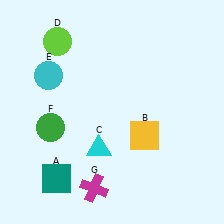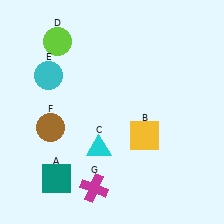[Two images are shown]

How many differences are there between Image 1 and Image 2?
There is 1 difference between the two images.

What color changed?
The circle (F) changed from green in Image 1 to brown in Image 2.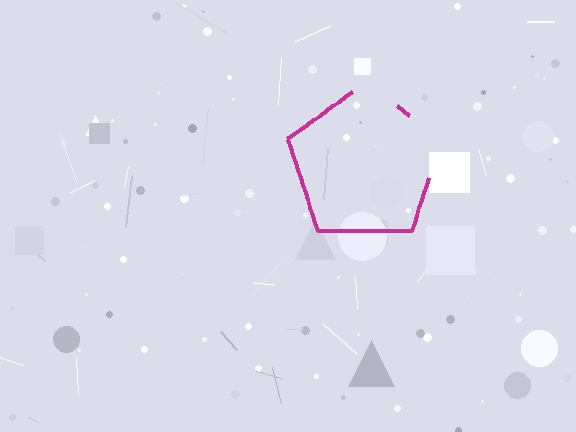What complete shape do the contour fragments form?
The contour fragments form a pentagon.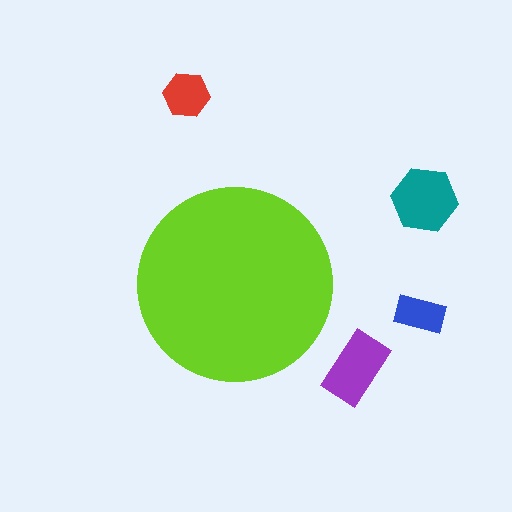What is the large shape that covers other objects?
A lime circle.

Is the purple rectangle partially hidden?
No, the purple rectangle is fully visible.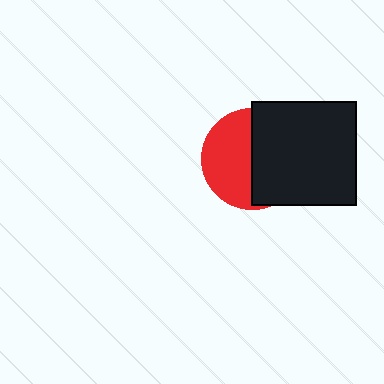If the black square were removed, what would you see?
You would see the complete red circle.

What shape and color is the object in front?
The object in front is a black square.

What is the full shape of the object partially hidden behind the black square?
The partially hidden object is a red circle.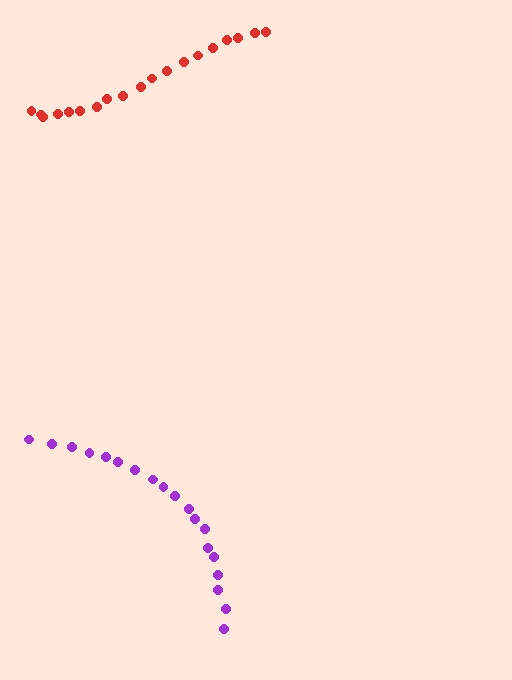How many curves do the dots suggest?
There are 2 distinct paths.